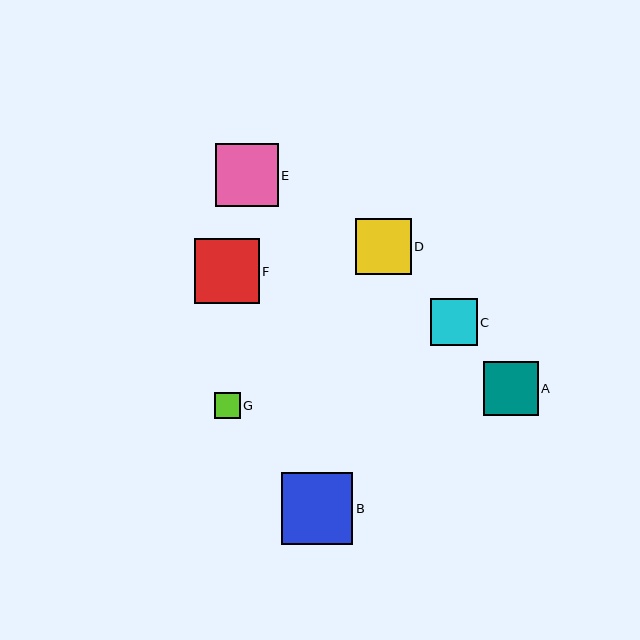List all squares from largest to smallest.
From largest to smallest: B, F, E, D, A, C, G.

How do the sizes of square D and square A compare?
Square D and square A are approximately the same size.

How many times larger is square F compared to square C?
Square F is approximately 1.4 times the size of square C.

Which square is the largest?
Square B is the largest with a size of approximately 72 pixels.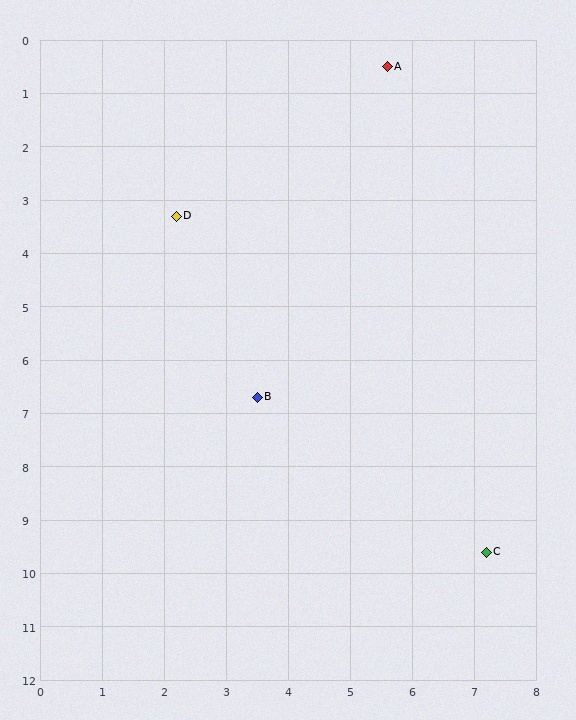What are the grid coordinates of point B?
Point B is at approximately (3.5, 6.7).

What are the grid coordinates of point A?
Point A is at approximately (5.6, 0.5).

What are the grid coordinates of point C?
Point C is at approximately (7.2, 9.6).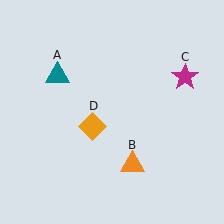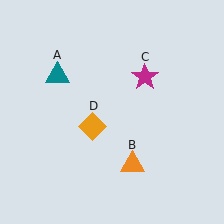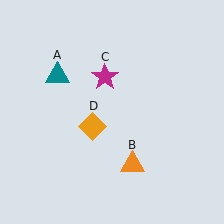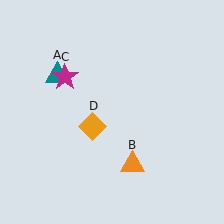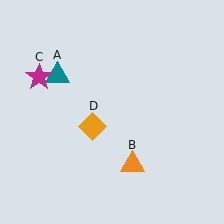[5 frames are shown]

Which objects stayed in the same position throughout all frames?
Teal triangle (object A) and orange triangle (object B) and orange diamond (object D) remained stationary.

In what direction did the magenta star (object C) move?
The magenta star (object C) moved left.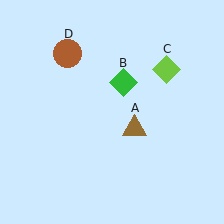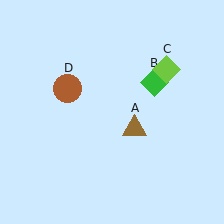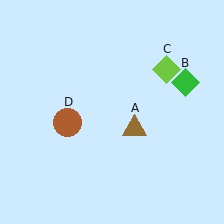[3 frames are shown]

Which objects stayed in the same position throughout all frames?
Brown triangle (object A) and lime diamond (object C) remained stationary.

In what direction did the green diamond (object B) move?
The green diamond (object B) moved right.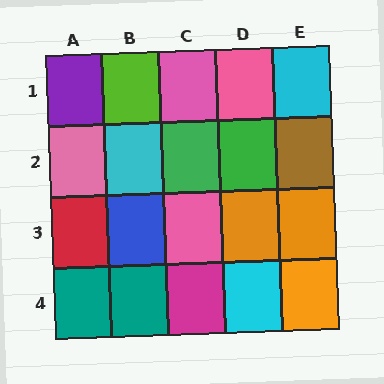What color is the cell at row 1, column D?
Pink.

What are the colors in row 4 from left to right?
Teal, teal, magenta, cyan, orange.